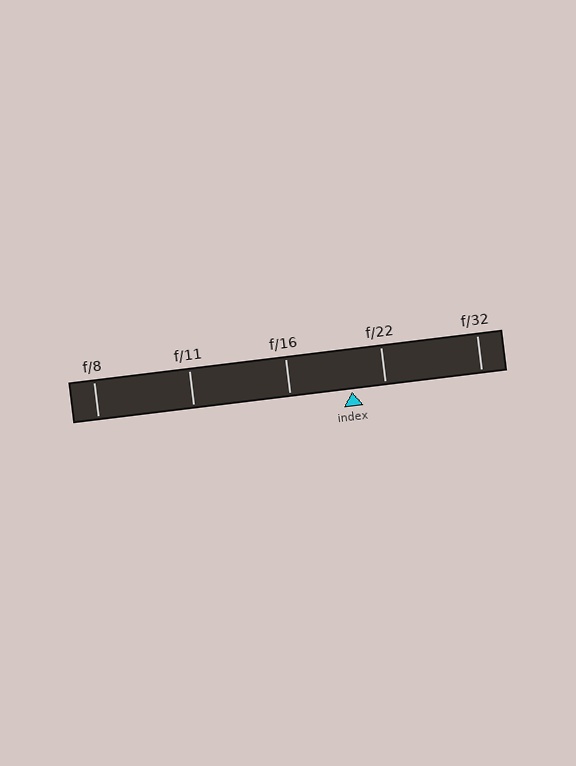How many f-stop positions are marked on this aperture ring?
There are 5 f-stop positions marked.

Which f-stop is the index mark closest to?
The index mark is closest to f/22.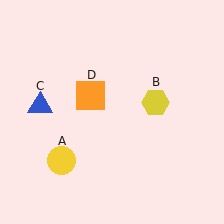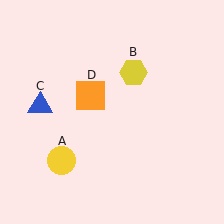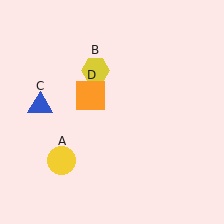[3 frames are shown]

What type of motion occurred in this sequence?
The yellow hexagon (object B) rotated counterclockwise around the center of the scene.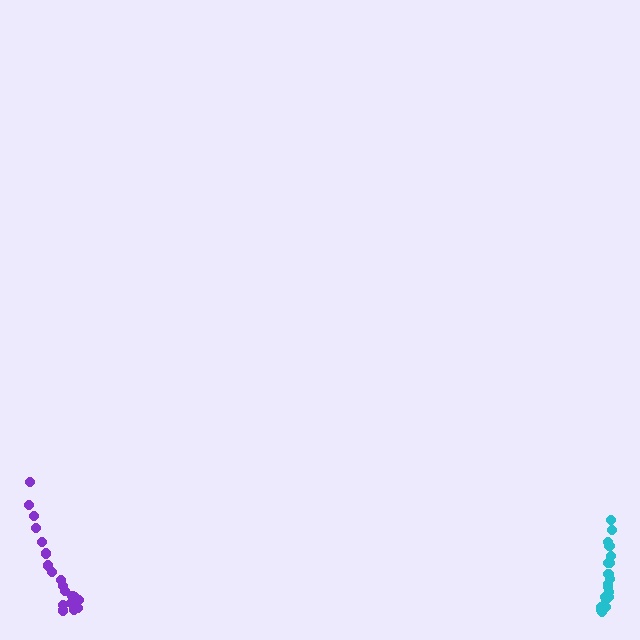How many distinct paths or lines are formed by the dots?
There are 2 distinct paths.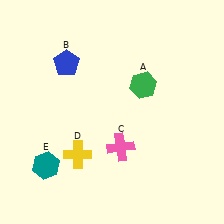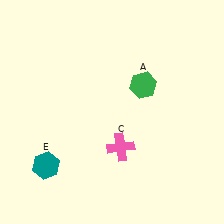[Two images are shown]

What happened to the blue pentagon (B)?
The blue pentagon (B) was removed in Image 2. It was in the top-left area of Image 1.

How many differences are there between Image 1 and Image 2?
There are 2 differences between the two images.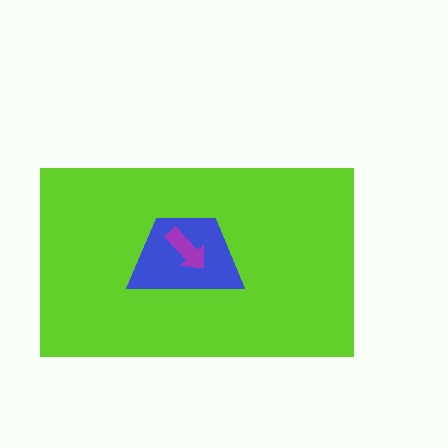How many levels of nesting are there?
3.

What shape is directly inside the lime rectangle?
The blue trapezoid.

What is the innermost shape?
The purple arrow.